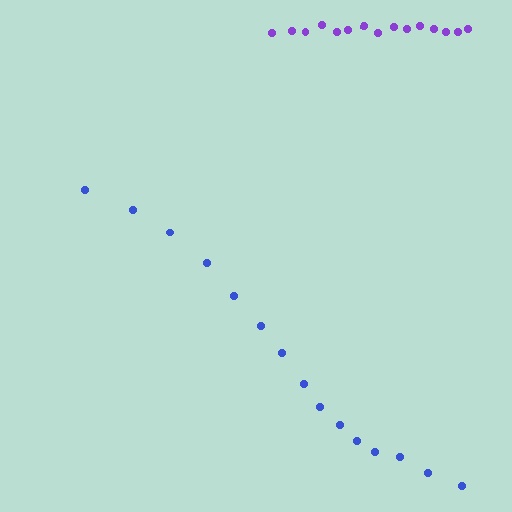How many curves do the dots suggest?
There are 2 distinct paths.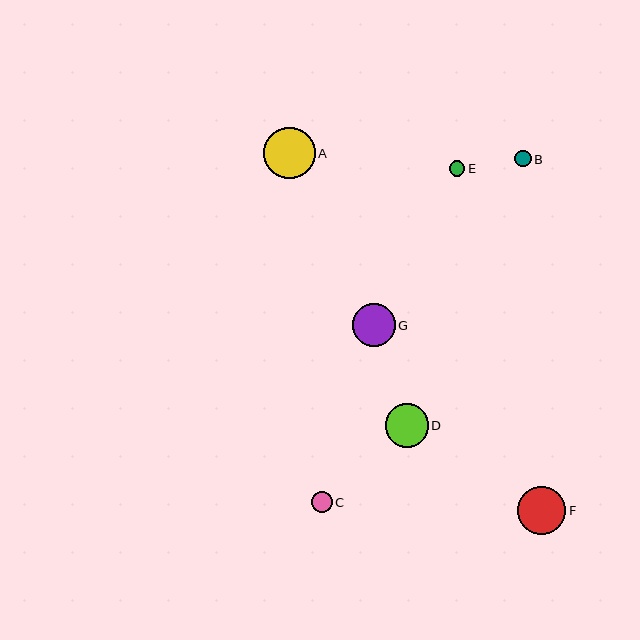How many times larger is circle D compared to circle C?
Circle D is approximately 2.1 times the size of circle C.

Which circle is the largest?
Circle A is the largest with a size of approximately 51 pixels.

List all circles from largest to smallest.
From largest to smallest: A, F, D, G, C, B, E.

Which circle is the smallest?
Circle E is the smallest with a size of approximately 16 pixels.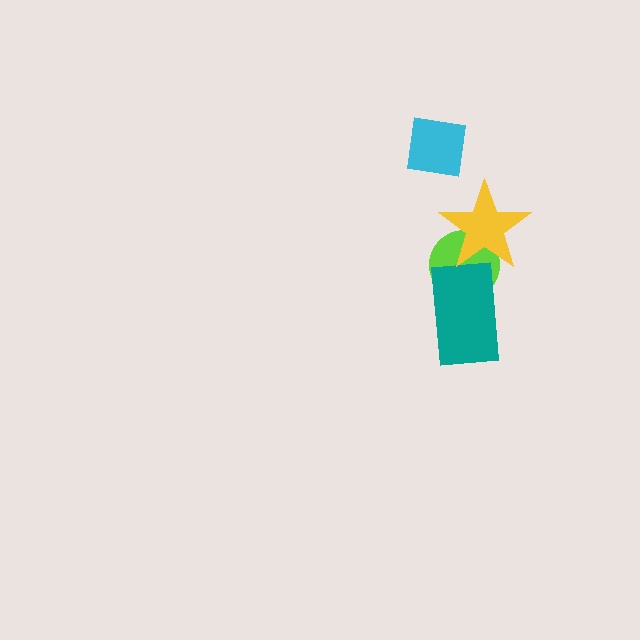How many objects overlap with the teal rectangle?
1 object overlaps with the teal rectangle.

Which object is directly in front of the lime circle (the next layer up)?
The teal rectangle is directly in front of the lime circle.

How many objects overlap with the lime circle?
2 objects overlap with the lime circle.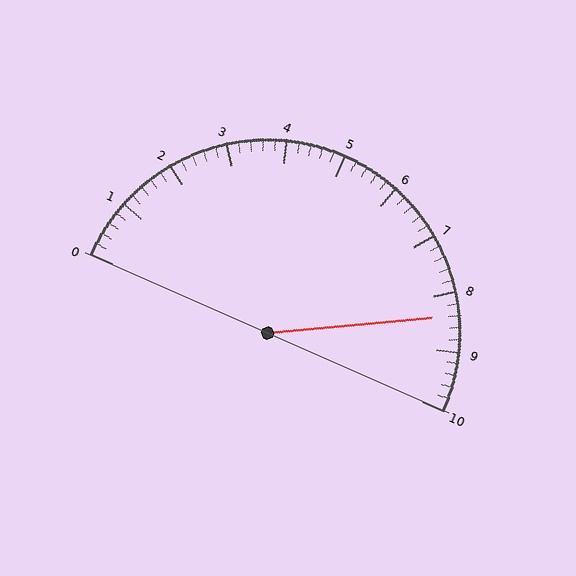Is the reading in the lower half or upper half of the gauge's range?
The reading is in the upper half of the range (0 to 10).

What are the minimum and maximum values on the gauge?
The gauge ranges from 0 to 10.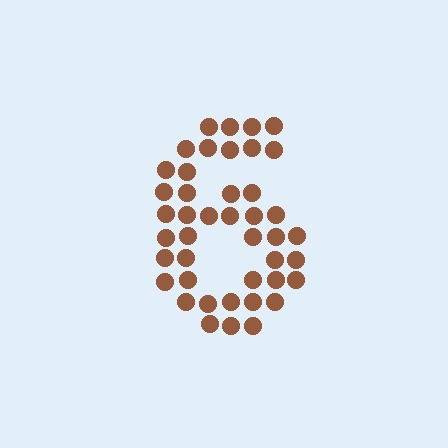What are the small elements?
The small elements are circles.